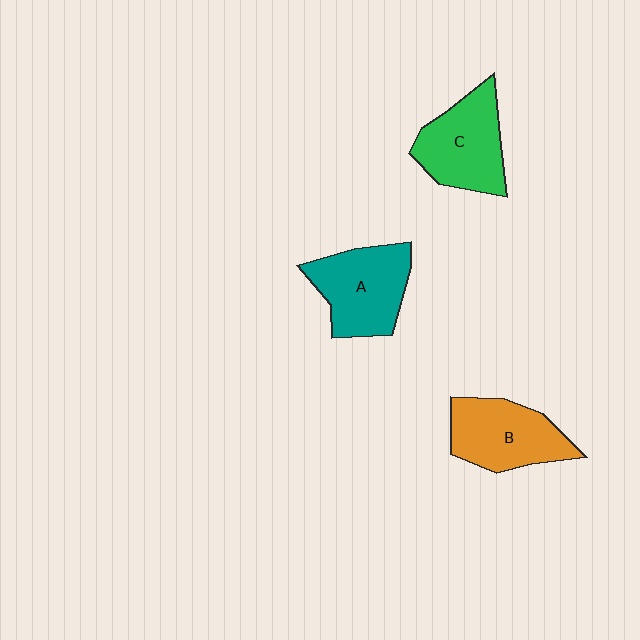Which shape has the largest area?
Shape A (teal).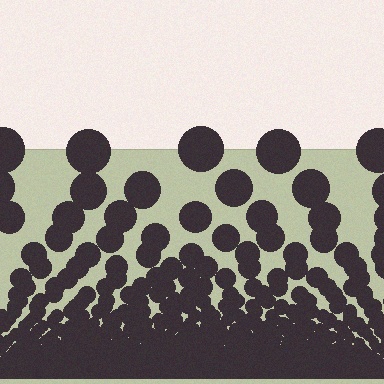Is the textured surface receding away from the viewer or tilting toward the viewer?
The surface appears to tilt toward the viewer. Texture elements get larger and sparser toward the top.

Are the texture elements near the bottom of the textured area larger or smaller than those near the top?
Smaller. The gradient is inverted — elements near the bottom are smaller and denser.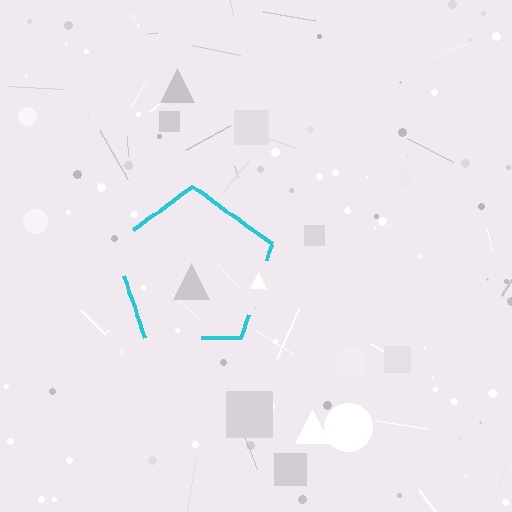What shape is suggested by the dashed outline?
The dashed outline suggests a pentagon.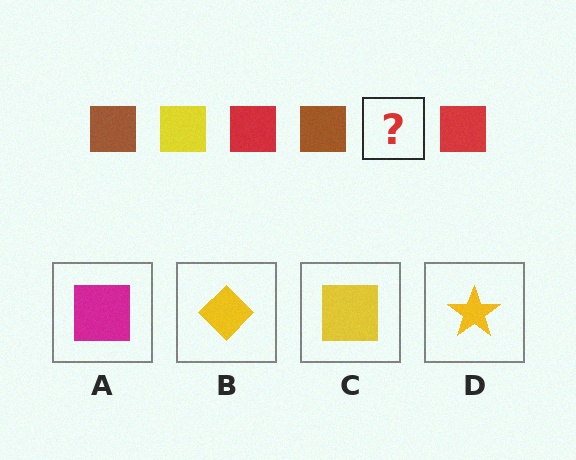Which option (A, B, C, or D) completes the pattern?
C.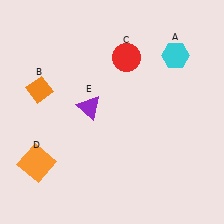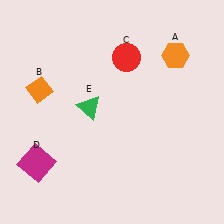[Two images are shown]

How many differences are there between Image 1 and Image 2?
There are 3 differences between the two images.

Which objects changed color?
A changed from cyan to orange. D changed from orange to magenta. E changed from purple to green.